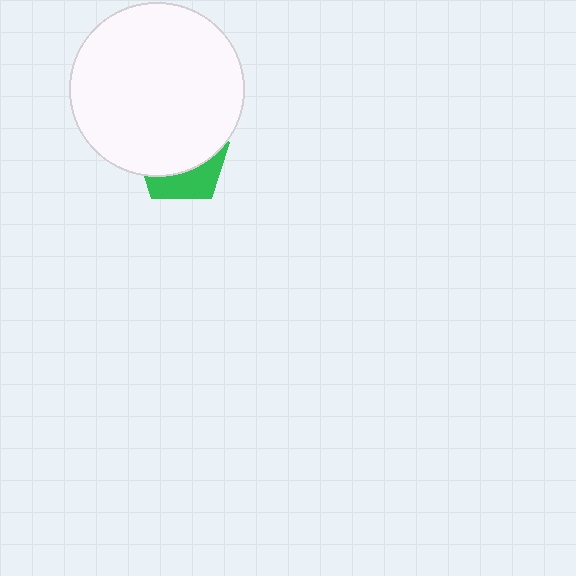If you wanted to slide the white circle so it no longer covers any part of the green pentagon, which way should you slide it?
Slide it up — that is the most direct way to separate the two shapes.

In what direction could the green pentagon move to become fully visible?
The green pentagon could move down. That would shift it out from behind the white circle entirely.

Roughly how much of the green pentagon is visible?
A small part of it is visible (roughly 35%).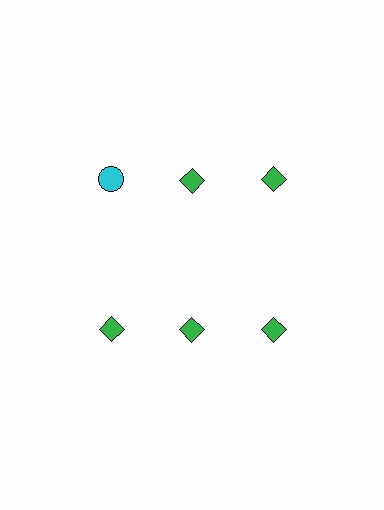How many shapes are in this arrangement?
There are 6 shapes arranged in a grid pattern.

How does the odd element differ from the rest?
It differs in both color (cyan instead of green) and shape (circle instead of diamond).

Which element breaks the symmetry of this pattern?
The cyan circle in the top row, leftmost column breaks the symmetry. All other shapes are green diamonds.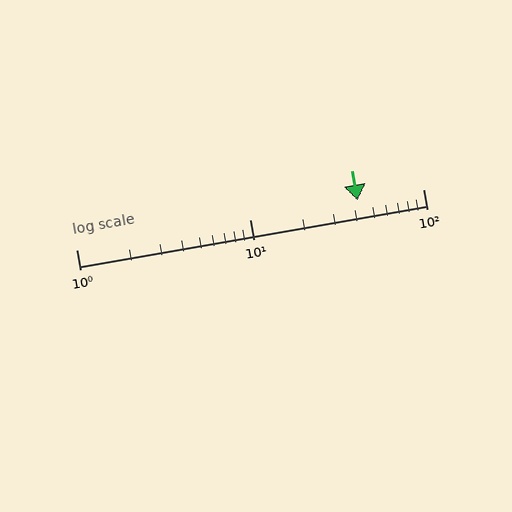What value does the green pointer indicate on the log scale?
The pointer indicates approximately 42.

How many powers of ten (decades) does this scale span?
The scale spans 2 decades, from 1 to 100.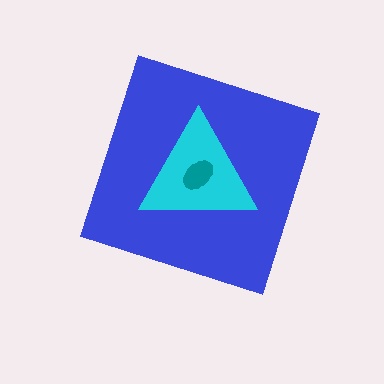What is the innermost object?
The teal ellipse.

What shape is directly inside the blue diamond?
The cyan triangle.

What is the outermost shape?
The blue diamond.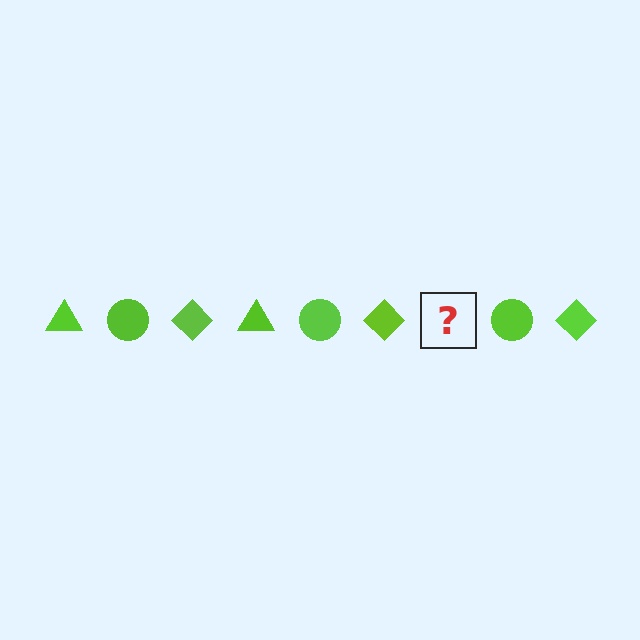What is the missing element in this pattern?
The missing element is a lime triangle.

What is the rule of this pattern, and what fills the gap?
The rule is that the pattern cycles through triangle, circle, diamond shapes in lime. The gap should be filled with a lime triangle.